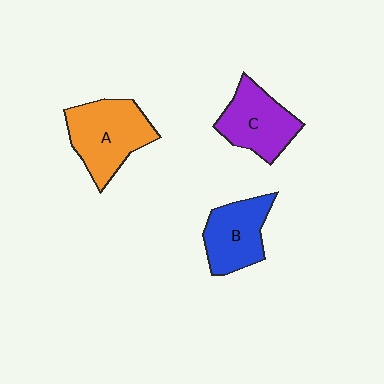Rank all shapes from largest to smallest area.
From largest to smallest: A (orange), C (purple), B (blue).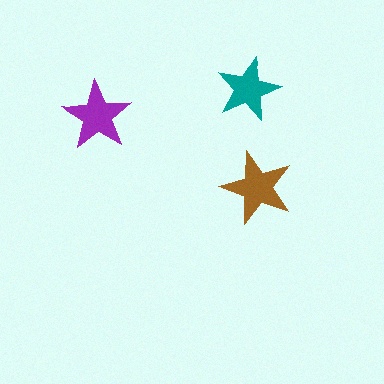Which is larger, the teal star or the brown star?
The brown one.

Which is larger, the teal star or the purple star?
The purple one.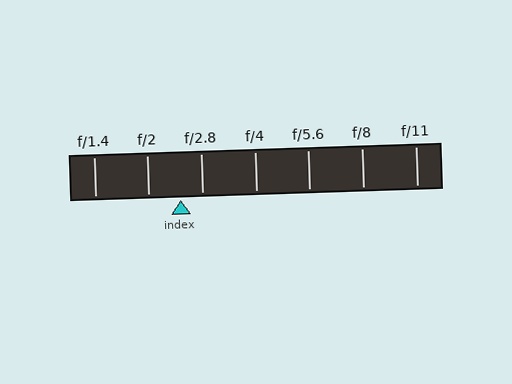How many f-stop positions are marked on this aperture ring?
There are 7 f-stop positions marked.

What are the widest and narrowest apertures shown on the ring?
The widest aperture shown is f/1.4 and the narrowest is f/11.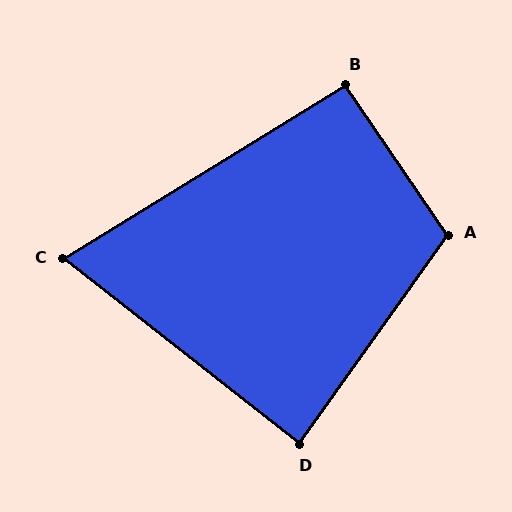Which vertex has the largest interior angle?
A, at approximately 110 degrees.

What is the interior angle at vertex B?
Approximately 93 degrees (approximately right).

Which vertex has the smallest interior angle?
C, at approximately 70 degrees.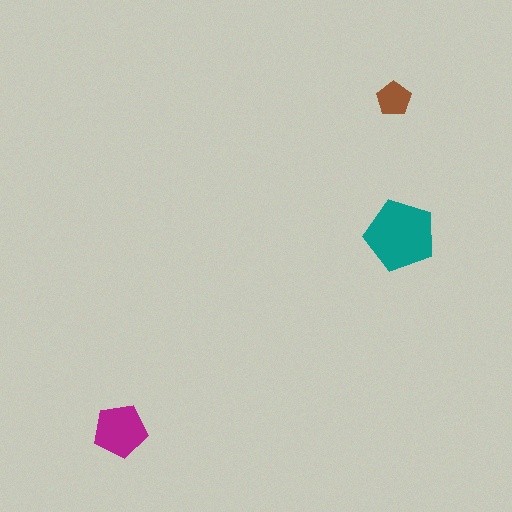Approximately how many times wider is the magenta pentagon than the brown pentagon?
About 1.5 times wider.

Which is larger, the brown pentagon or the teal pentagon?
The teal one.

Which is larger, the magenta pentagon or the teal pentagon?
The teal one.